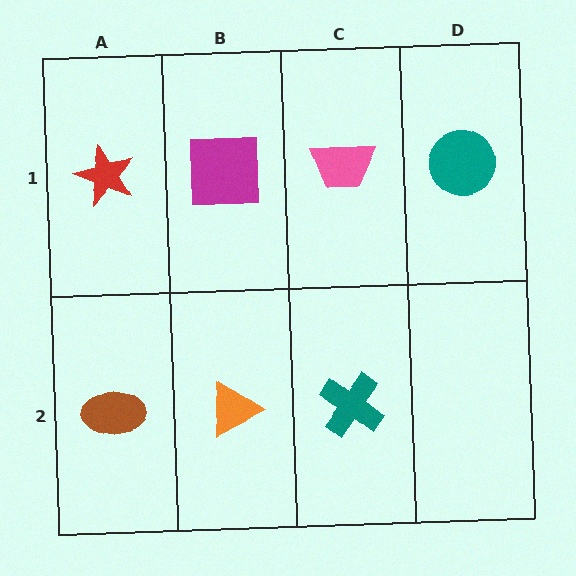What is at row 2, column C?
A teal cross.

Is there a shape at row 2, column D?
No, that cell is empty.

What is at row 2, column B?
An orange triangle.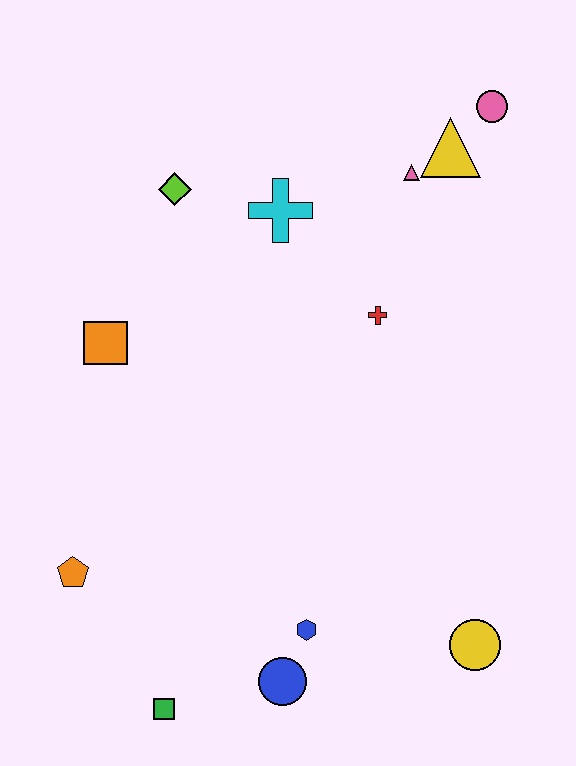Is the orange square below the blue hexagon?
No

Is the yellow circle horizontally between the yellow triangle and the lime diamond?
No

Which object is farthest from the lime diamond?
The yellow circle is farthest from the lime diamond.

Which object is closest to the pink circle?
The yellow triangle is closest to the pink circle.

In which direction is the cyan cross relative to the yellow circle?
The cyan cross is above the yellow circle.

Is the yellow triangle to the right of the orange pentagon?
Yes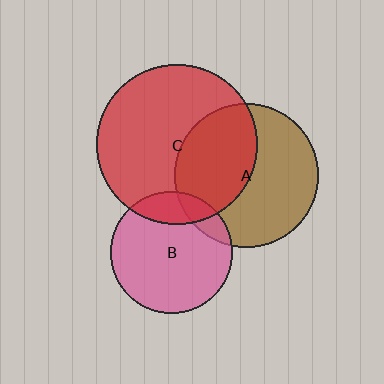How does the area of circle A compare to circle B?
Approximately 1.4 times.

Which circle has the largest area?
Circle C (red).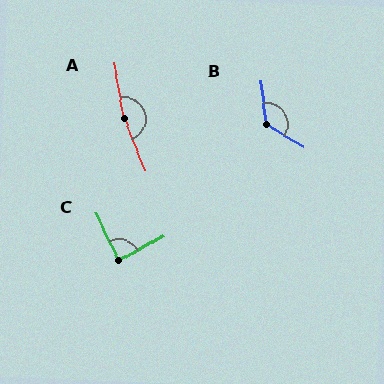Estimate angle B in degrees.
Approximately 127 degrees.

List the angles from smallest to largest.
C (87°), B (127°), A (168°).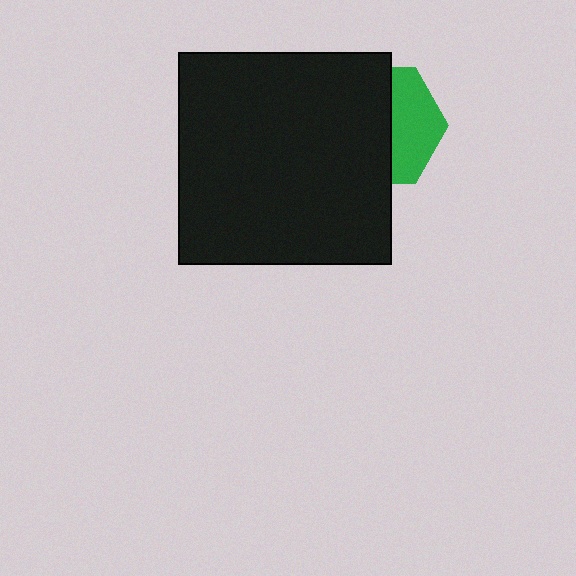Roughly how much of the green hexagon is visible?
A small part of it is visible (roughly 40%).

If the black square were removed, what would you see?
You would see the complete green hexagon.